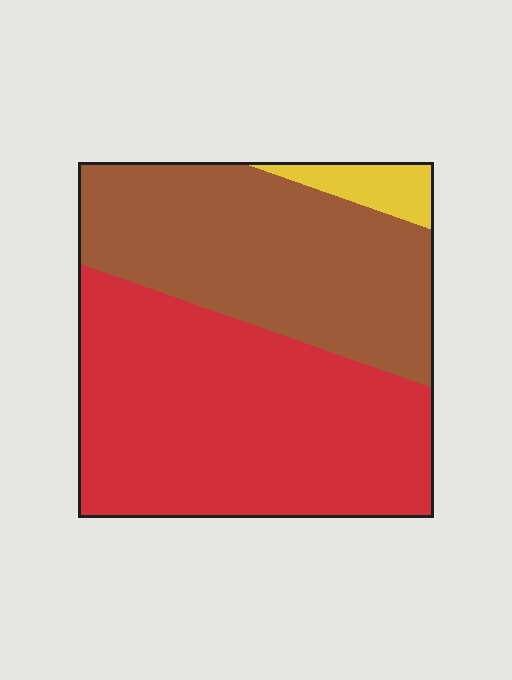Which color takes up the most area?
Red, at roughly 55%.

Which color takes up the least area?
Yellow, at roughly 5%.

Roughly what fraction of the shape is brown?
Brown covers 41% of the shape.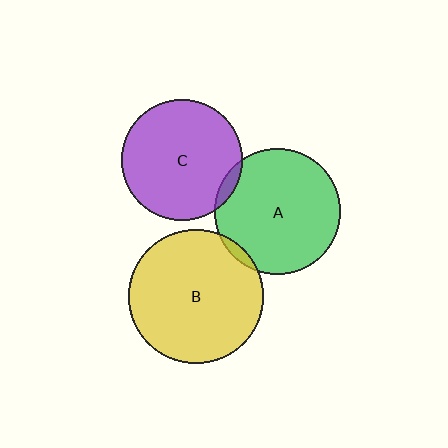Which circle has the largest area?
Circle B (yellow).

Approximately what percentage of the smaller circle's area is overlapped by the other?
Approximately 5%.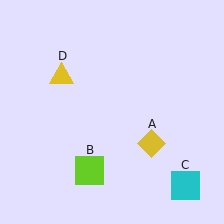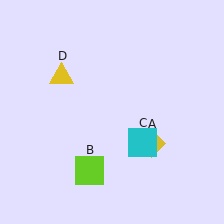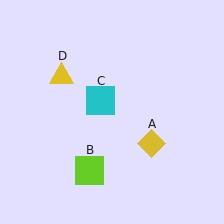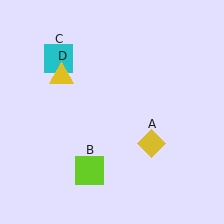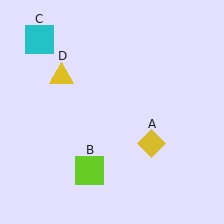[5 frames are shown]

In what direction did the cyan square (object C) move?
The cyan square (object C) moved up and to the left.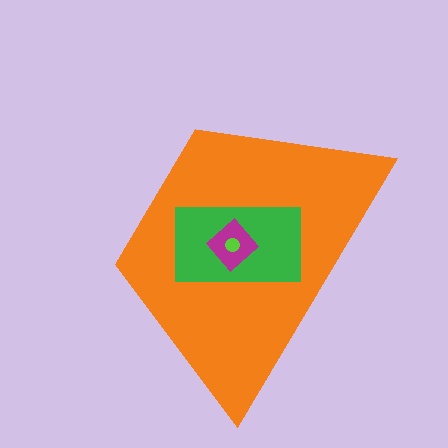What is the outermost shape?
The orange trapezoid.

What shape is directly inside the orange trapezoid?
The green rectangle.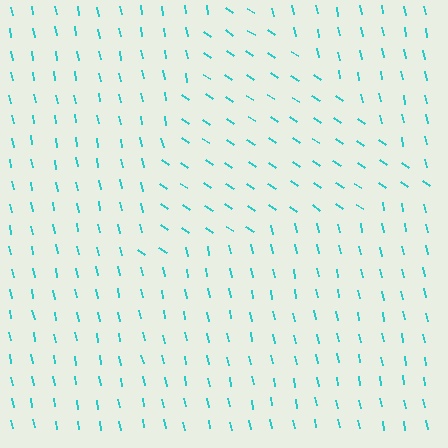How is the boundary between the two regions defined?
The boundary is defined purely by a change in line orientation (approximately 45 degrees difference). All lines are the same color and thickness.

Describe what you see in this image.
The image is filled with small cyan line segments. A triangle region in the image has lines oriented differently from the surrounding lines, creating a visible texture boundary.